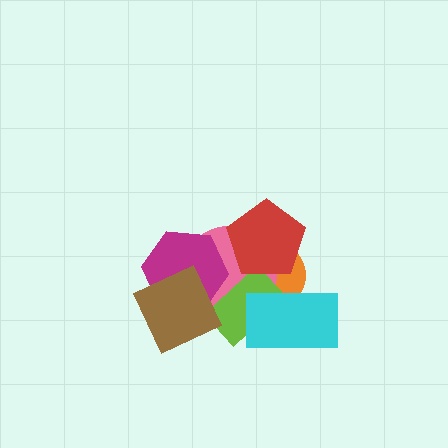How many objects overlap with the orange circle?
4 objects overlap with the orange circle.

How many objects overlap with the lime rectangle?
5 objects overlap with the lime rectangle.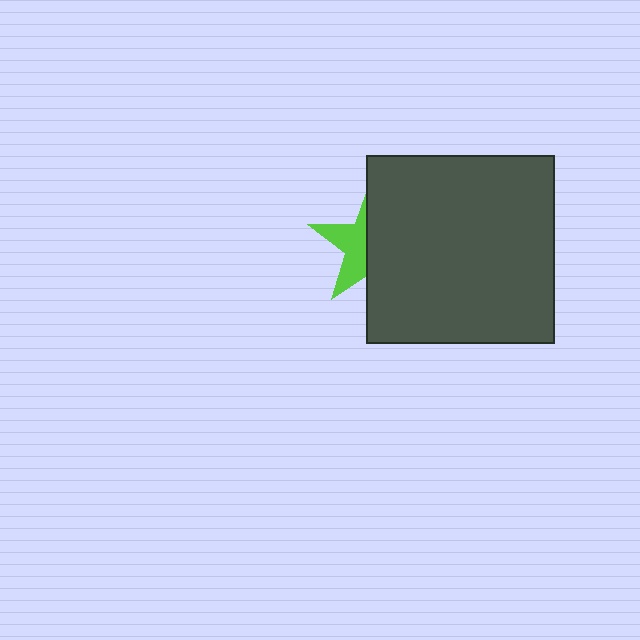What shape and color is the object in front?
The object in front is a dark gray square.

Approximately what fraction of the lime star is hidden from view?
Roughly 59% of the lime star is hidden behind the dark gray square.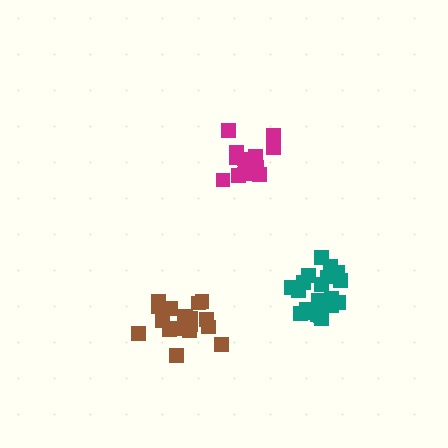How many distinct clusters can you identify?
There are 3 distinct clusters.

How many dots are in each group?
Group 1: 16 dots, Group 2: 21 dots, Group 3: 21 dots (58 total).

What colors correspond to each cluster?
The clusters are colored: magenta, brown, teal.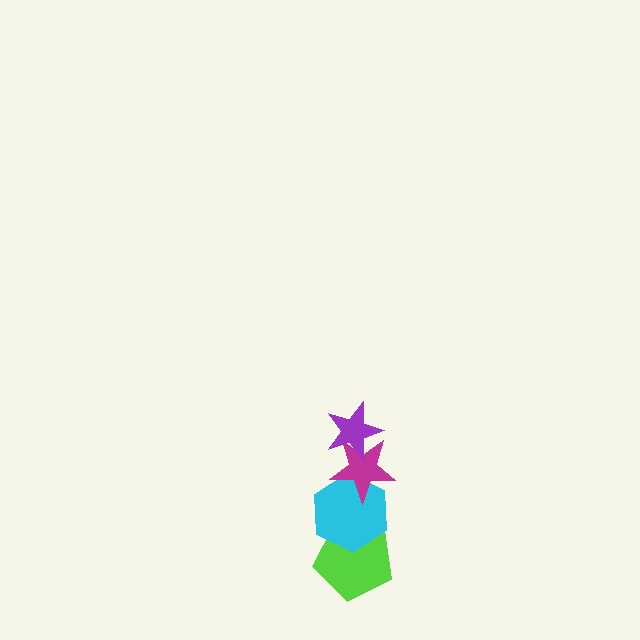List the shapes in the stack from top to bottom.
From top to bottom: the purple star, the magenta star, the cyan hexagon, the lime pentagon.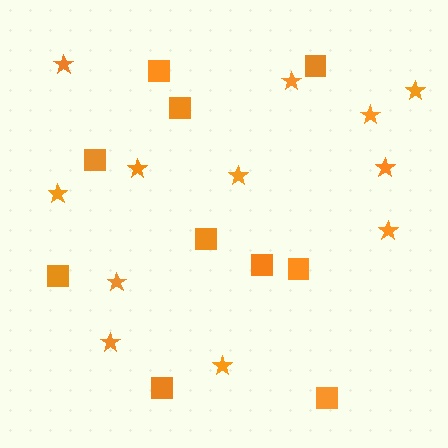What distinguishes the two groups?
There are 2 groups: one group of squares (10) and one group of stars (12).